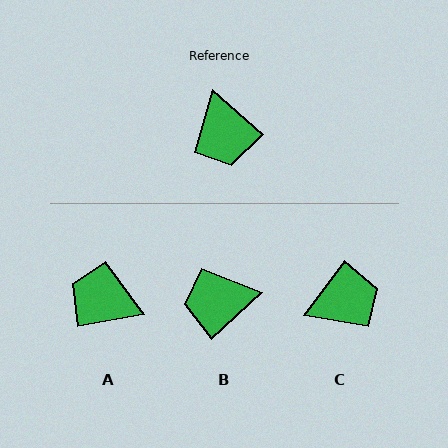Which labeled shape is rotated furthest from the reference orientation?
A, about 128 degrees away.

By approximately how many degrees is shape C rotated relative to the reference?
Approximately 96 degrees counter-clockwise.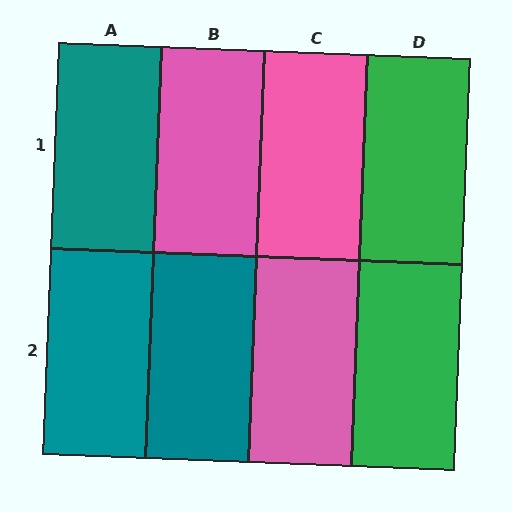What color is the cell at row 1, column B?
Pink.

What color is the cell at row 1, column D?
Green.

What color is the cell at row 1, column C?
Pink.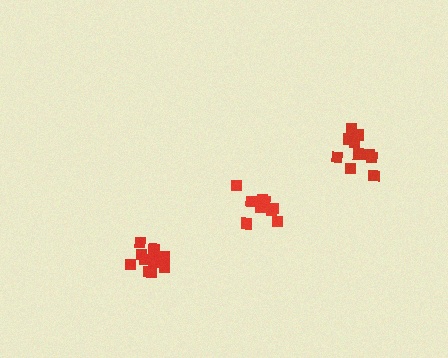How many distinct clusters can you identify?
There are 3 distinct clusters.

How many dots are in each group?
Group 1: 12 dots, Group 2: 10 dots, Group 3: 10 dots (32 total).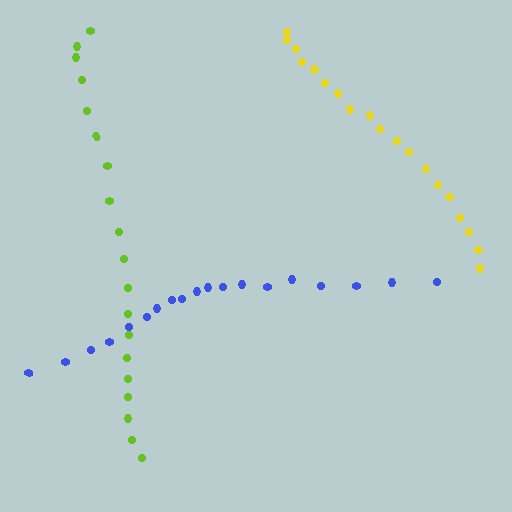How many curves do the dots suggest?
There are 3 distinct paths.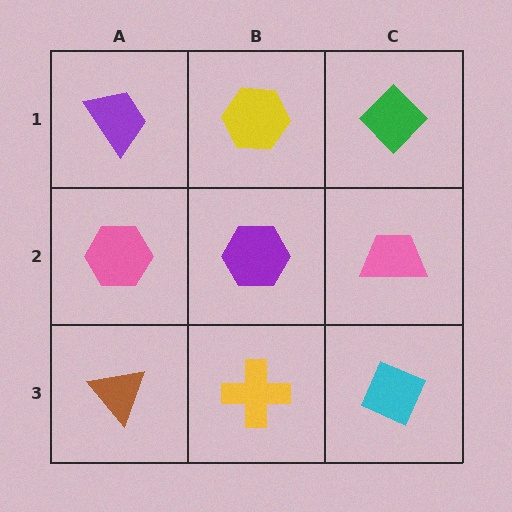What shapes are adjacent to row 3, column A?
A pink hexagon (row 2, column A), a yellow cross (row 3, column B).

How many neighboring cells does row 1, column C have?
2.